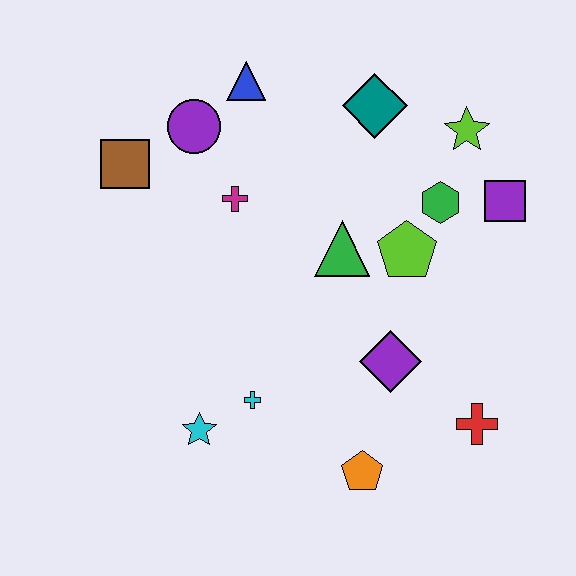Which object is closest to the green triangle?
The lime pentagon is closest to the green triangle.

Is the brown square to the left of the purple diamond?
Yes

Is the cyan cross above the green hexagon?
No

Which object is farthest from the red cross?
The brown square is farthest from the red cross.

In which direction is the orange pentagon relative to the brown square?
The orange pentagon is below the brown square.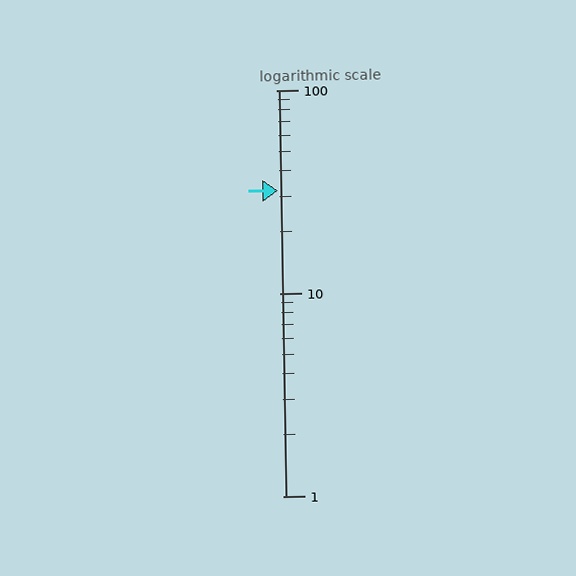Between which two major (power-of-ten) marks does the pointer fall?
The pointer is between 10 and 100.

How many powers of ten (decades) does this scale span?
The scale spans 2 decades, from 1 to 100.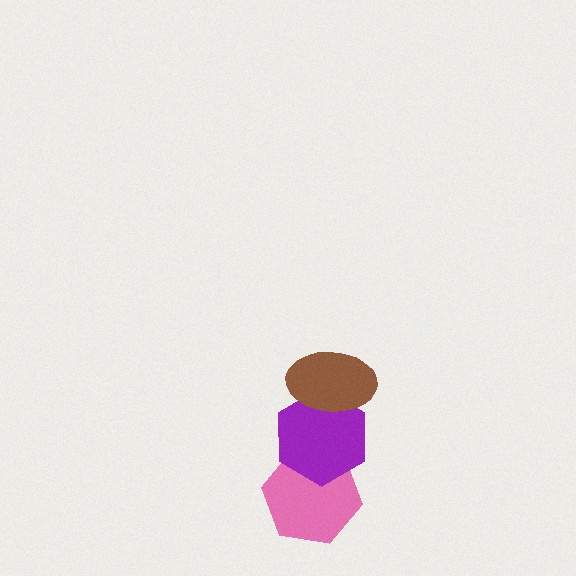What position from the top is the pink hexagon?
The pink hexagon is 3rd from the top.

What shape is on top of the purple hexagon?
The brown ellipse is on top of the purple hexagon.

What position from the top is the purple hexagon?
The purple hexagon is 2nd from the top.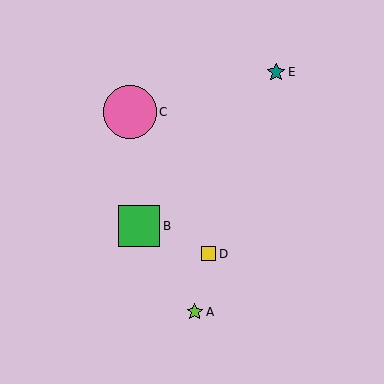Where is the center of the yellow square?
The center of the yellow square is at (208, 254).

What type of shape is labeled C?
Shape C is a pink circle.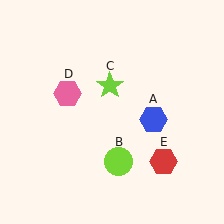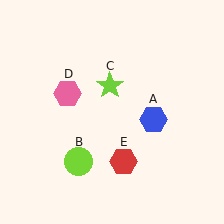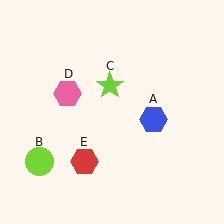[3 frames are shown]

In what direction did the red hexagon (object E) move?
The red hexagon (object E) moved left.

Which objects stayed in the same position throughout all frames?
Blue hexagon (object A) and lime star (object C) and pink hexagon (object D) remained stationary.